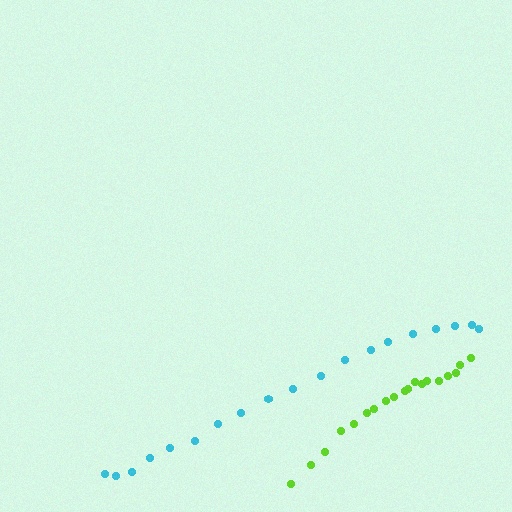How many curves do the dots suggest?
There are 2 distinct paths.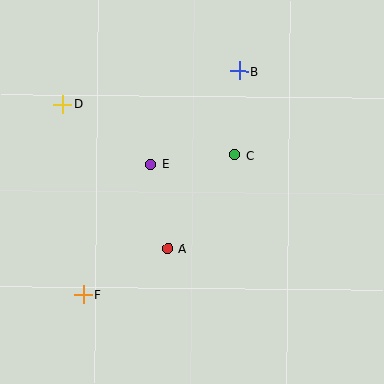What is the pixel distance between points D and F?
The distance between D and F is 192 pixels.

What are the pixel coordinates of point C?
Point C is at (235, 155).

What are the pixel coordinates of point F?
Point F is at (83, 295).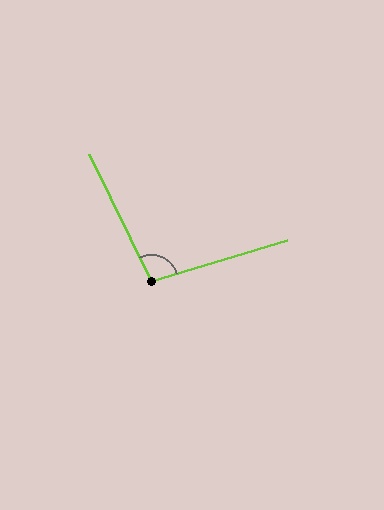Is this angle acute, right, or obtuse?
It is obtuse.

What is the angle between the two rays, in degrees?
Approximately 99 degrees.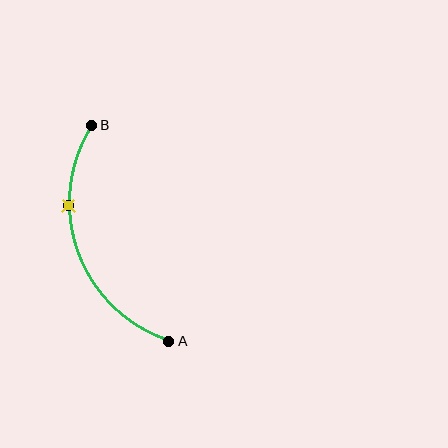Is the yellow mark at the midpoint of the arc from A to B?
No. The yellow mark lies on the arc but is closer to endpoint B. The arc midpoint would be at the point on the curve equidistant along the arc from both A and B.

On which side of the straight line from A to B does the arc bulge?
The arc bulges to the left of the straight line connecting A and B.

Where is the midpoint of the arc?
The arc midpoint is the point on the curve farthest from the straight line joining A and B. It sits to the left of that line.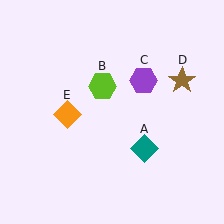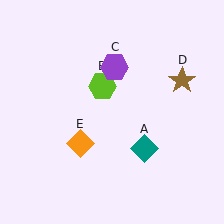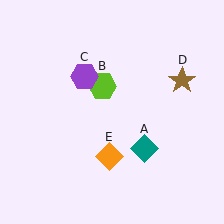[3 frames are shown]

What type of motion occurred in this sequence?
The purple hexagon (object C), orange diamond (object E) rotated counterclockwise around the center of the scene.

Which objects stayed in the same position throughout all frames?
Teal diamond (object A) and lime hexagon (object B) and brown star (object D) remained stationary.